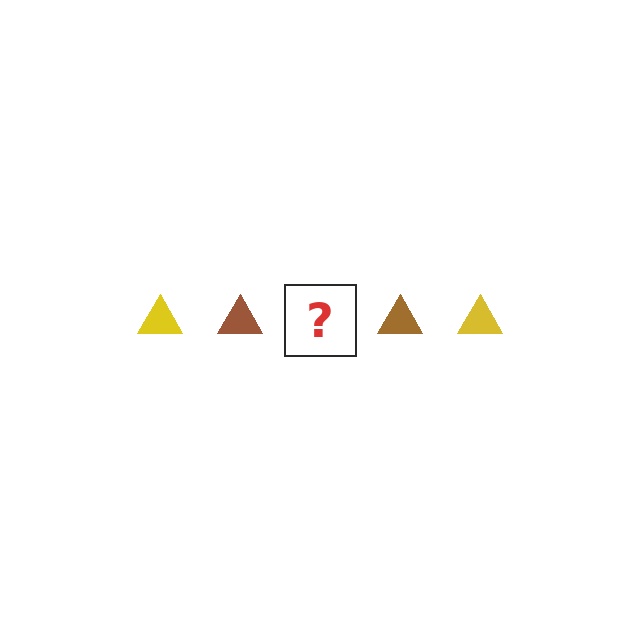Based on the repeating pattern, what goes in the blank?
The blank should be a yellow triangle.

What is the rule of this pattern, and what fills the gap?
The rule is that the pattern cycles through yellow, brown triangles. The gap should be filled with a yellow triangle.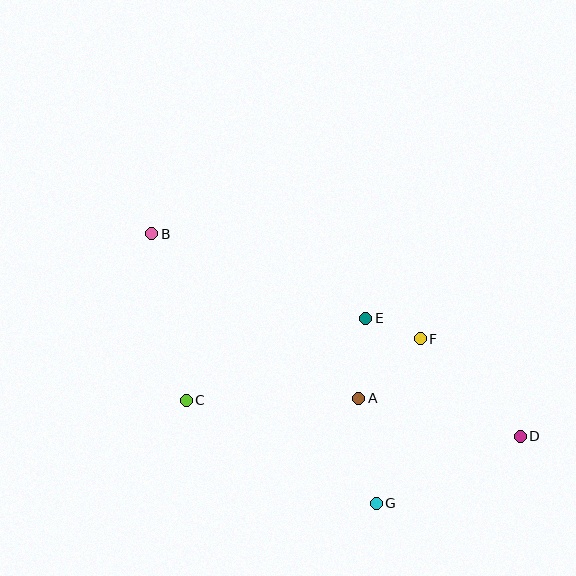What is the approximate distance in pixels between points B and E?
The distance between B and E is approximately 230 pixels.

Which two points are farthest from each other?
Points B and D are farthest from each other.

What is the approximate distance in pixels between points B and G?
The distance between B and G is approximately 351 pixels.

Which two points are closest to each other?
Points E and F are closest to each other.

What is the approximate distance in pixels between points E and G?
The distance between E and G is approximately 185 pixels.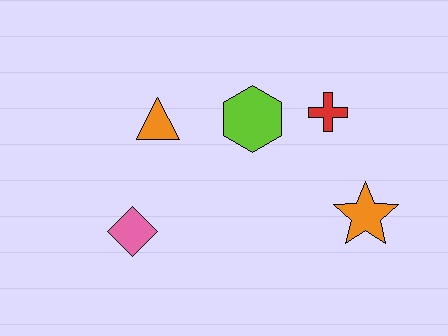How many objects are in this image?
There are 5 objects.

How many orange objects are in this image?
There are 2 orange objects.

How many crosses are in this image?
There is 1 cross.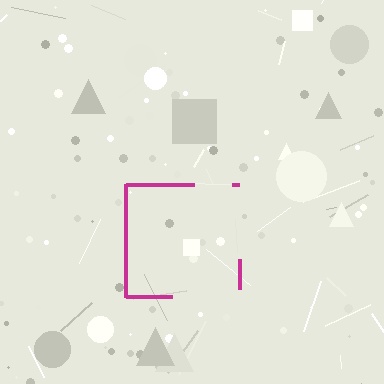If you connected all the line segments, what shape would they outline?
They would outline a square.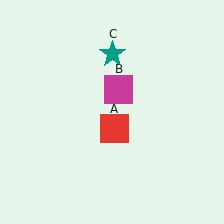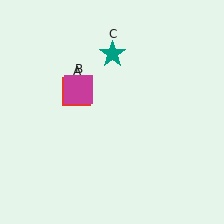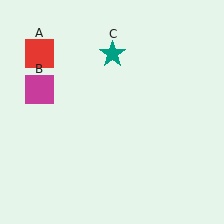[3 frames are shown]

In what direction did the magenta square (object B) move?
The magenta square (object B) moved left.